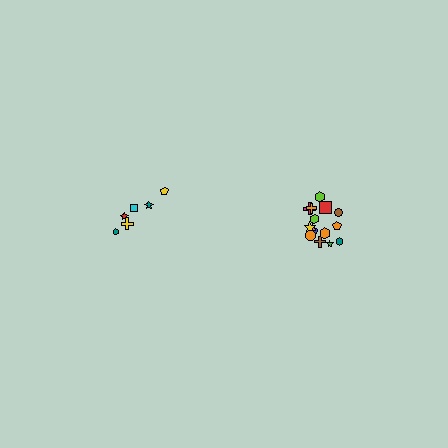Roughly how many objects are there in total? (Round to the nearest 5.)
Roughly 20 objects in total.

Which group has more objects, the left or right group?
The right group.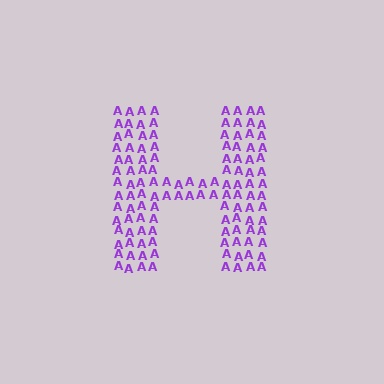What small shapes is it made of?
It is made of small letter A's.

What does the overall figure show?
The overall figure shows the letter H.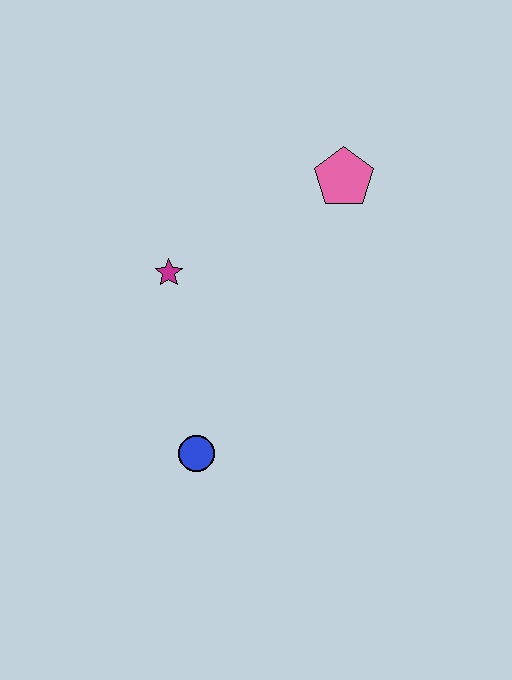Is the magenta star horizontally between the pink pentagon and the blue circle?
No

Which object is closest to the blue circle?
The magenta star is closest to the blue circle.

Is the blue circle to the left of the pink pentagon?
Yes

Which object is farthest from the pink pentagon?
The blue circle is farthest from the pink pentagon.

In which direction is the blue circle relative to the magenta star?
The blue circle is below the magenta star.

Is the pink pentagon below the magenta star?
No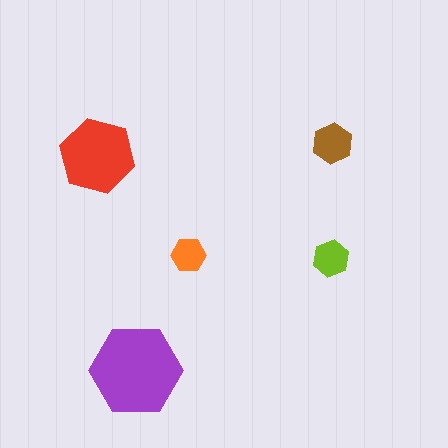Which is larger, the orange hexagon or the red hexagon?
The red one.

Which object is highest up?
The brown hexagon is topmost.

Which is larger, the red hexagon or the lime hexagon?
The red one.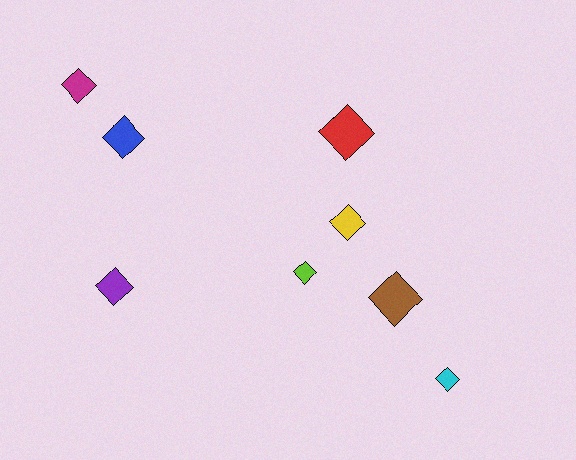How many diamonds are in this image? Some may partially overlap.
There are 8 diamonds.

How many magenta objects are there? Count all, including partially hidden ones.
There is 1 magenta object.